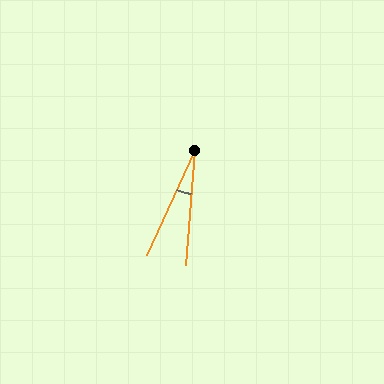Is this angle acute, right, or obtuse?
It is acute.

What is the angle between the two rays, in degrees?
Approximately 20 degrees.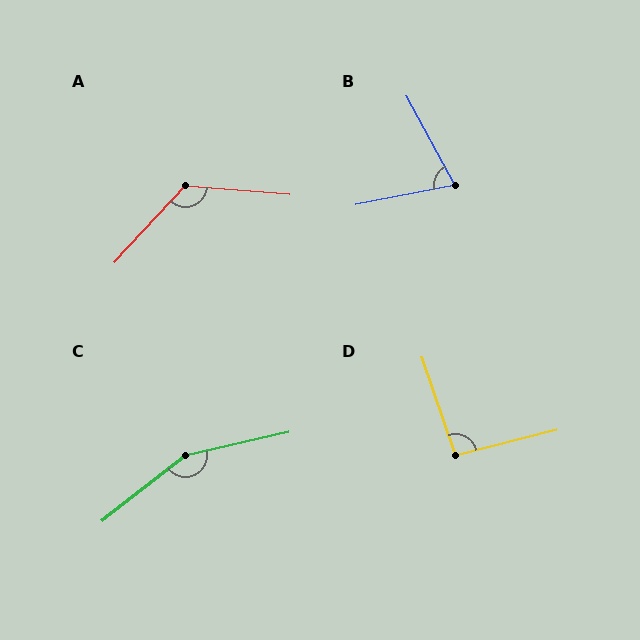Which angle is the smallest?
B, at approximately 73 degrees.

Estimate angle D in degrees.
Approximately 95 degrees.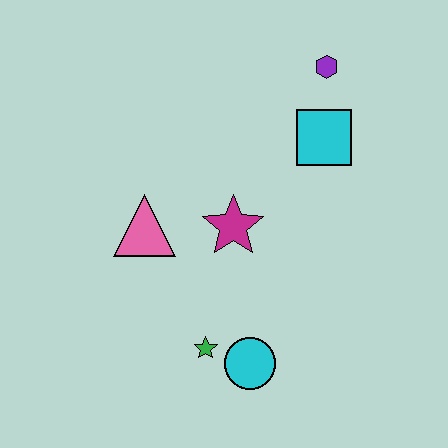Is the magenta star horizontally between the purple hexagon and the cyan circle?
No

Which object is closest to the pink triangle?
The magenta star is closest to the pink triangle.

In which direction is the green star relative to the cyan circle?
The green star is to the left of the cyan circle.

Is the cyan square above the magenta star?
Yes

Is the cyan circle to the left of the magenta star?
No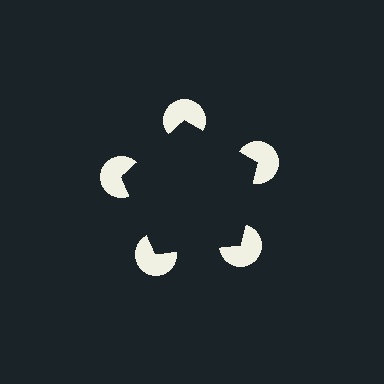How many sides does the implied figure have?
5 sides.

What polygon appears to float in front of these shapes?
An illusory pentagon — its edges are inferred from the aligned wedge cuts in the pac-man discs, not physically drawn.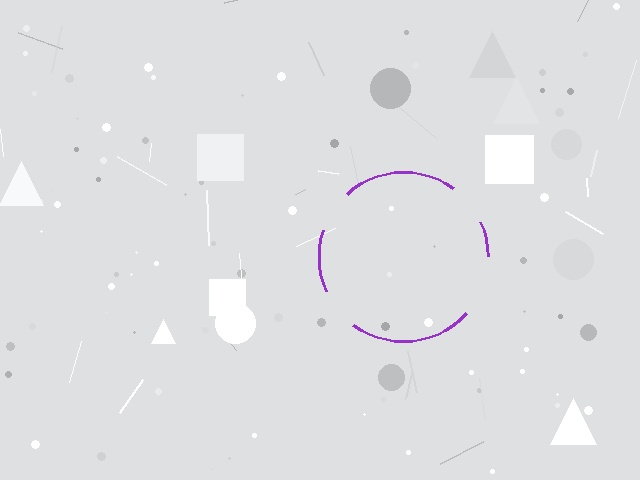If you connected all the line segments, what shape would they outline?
They would outline a circle.